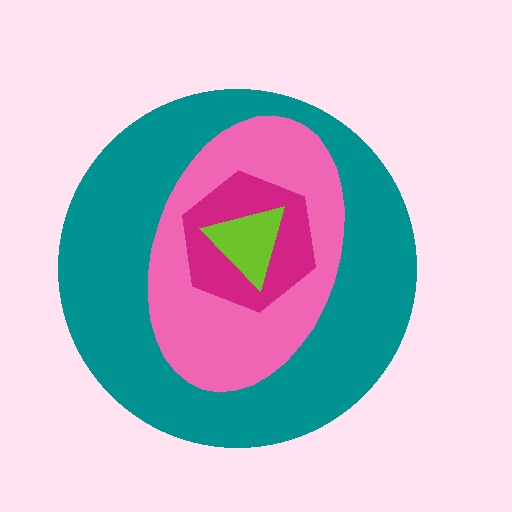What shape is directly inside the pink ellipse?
The magenta hexagon.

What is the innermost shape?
The lime triangle.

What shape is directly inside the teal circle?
The pink ellipse.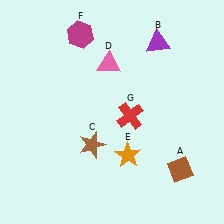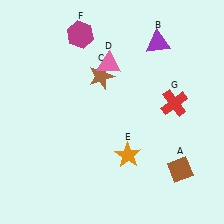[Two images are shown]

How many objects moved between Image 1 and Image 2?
2 objects moved between the two images.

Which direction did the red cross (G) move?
The red cross (G) moved right.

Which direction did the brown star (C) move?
The brown star (C) moved up.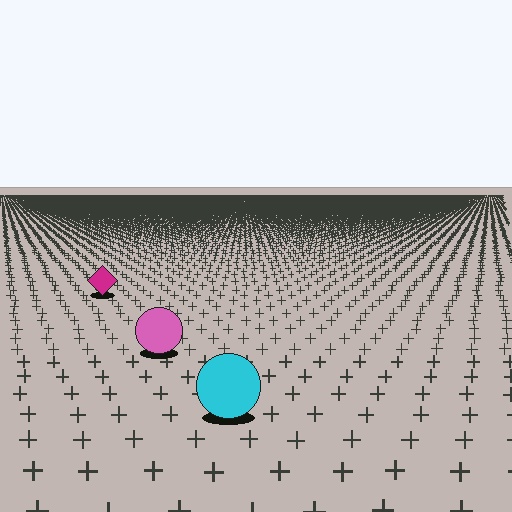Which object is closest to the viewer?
The cyan circle is closest. The texture marks near it are larger and more spread out.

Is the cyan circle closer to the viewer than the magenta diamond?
Yes. The cyan circle is closer — you can tell from the texture gradient: the ground texture is coarser near it.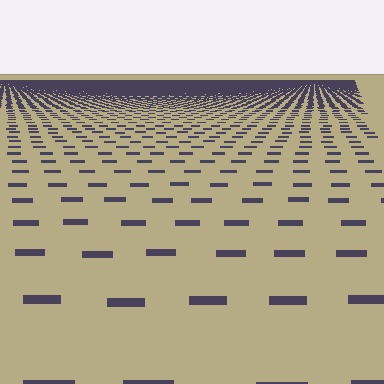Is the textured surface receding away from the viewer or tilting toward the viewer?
The surface is receding away from the viewer. Texture elements get smaller and denser toward the top.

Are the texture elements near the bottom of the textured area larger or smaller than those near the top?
Larger. Near the bottom, elements are closer to the viewer and appear at a bigger on-screen size.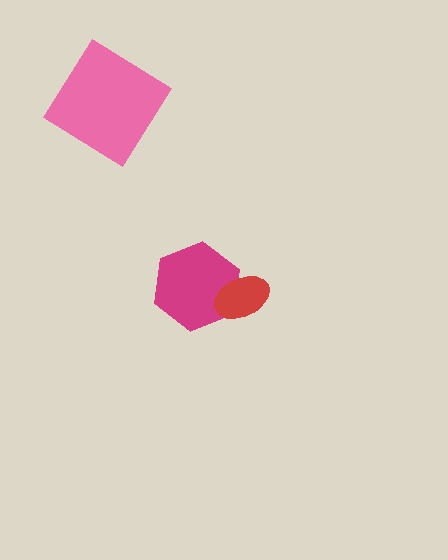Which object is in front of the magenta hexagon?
The red ellipse is in front of the magenta hexagon.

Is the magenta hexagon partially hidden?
Yes, it is partially covered by another shape.